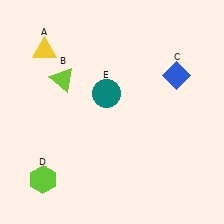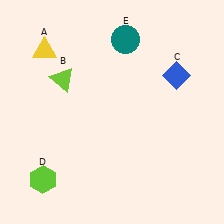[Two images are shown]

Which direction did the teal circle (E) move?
The teal circle (E) moved up.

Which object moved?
The teal circle (E) moved up.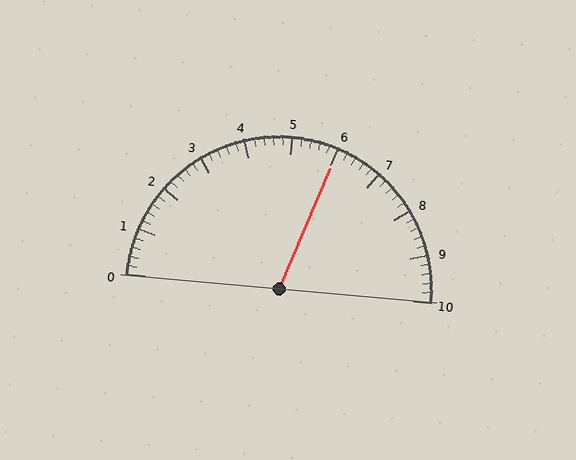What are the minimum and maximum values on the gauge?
The gauge ranges from 0 to 10.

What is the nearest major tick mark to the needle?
The nearest major tick mark is 6.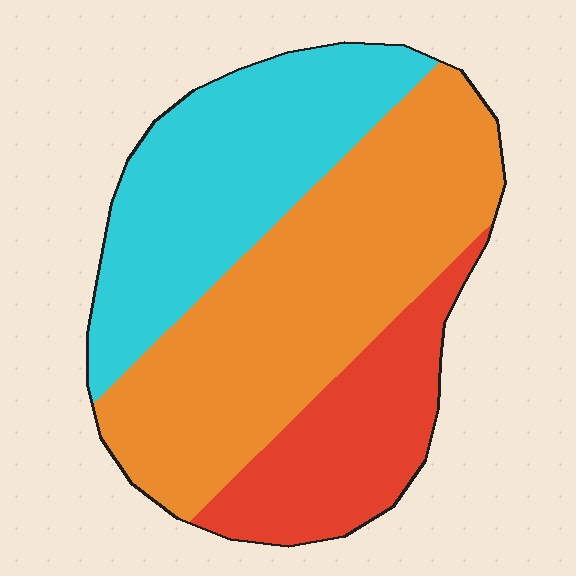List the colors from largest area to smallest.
From largest to smallest: orange, cyan, red.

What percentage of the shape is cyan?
Cyan covers about 30% of the shape.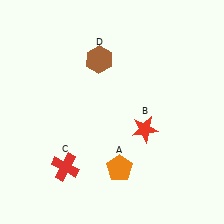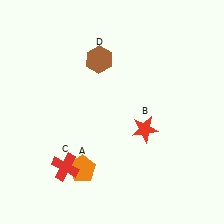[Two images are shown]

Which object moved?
The orange pentagon (A) moved left.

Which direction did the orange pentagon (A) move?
The orange pentagon (A) moved left.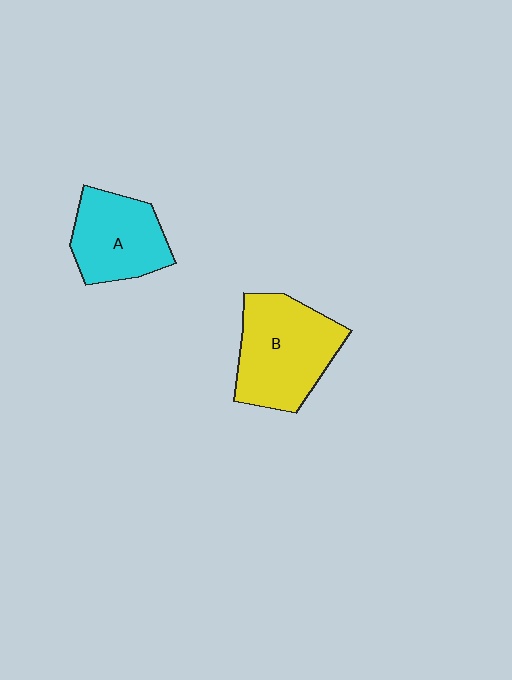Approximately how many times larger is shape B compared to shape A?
Approximately 1.3 times.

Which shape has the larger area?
Shape B (yellow).